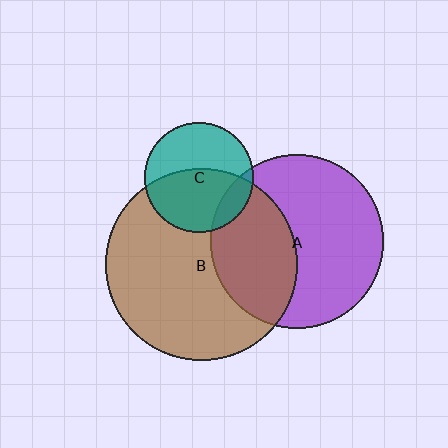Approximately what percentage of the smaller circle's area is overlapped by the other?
Approximately 55%.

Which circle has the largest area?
Circle B (brown).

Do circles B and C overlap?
Yes.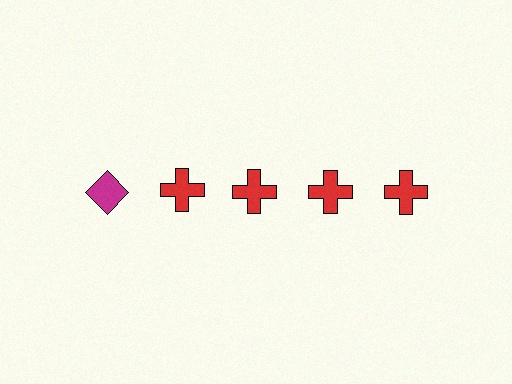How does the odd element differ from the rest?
It differs in both color (magenta instead of red) and shape (diamond instead of cross).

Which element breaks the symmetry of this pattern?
The magenta diamond in the top row, leftmost column breaks the symmetry. All other shapes are red crosses.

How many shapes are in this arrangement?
There are 5 shapes arranged in a grid pattern.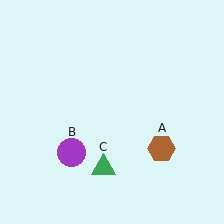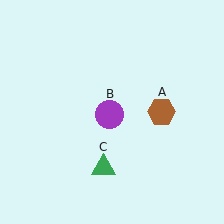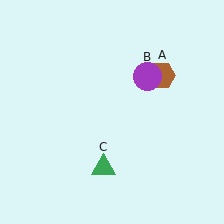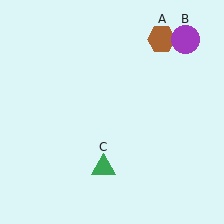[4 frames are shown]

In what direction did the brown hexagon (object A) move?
The brown hexagon (object A) moved up.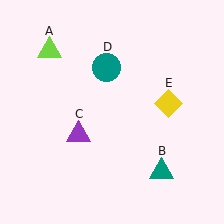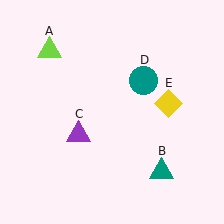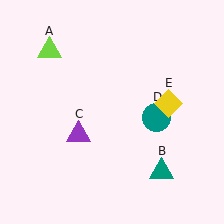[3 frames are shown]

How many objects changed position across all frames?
1 object changed position: teal circle (object D).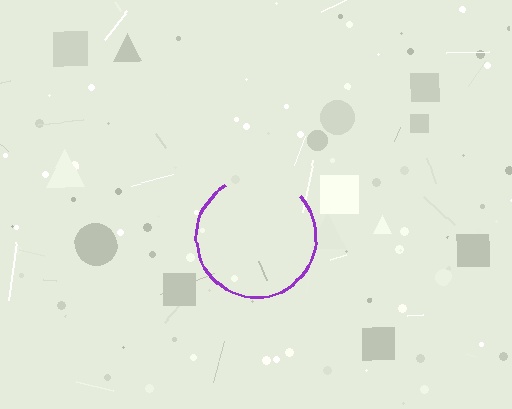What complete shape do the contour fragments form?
The contour fragments form a circle.